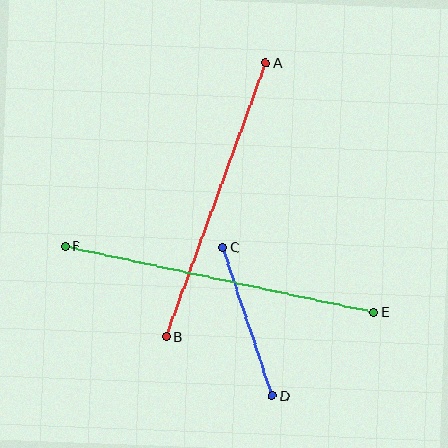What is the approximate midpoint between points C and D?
The midpoint is at approximately (248, 322) pixels.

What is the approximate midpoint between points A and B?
The midpoint is at approximately (216, 200) pixels.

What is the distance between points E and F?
The distance is approximately 315 pixels.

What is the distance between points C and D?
The distance is approximately 156 pixels.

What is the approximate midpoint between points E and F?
The midpoint is at approximately (219, 279) pixels.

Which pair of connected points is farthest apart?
Points E and F are farthest apart.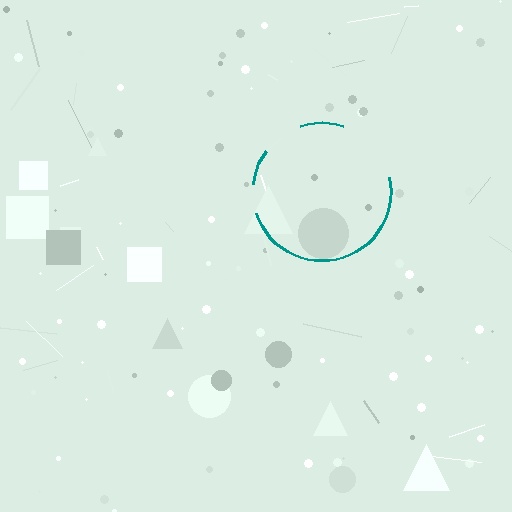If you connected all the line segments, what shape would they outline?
They would outline a circle.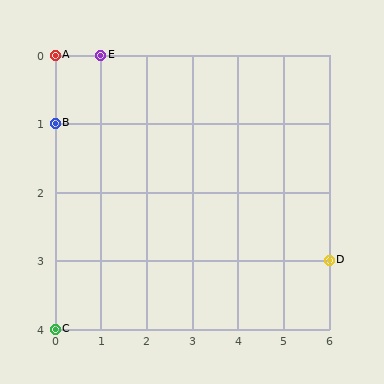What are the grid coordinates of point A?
Point A is at grid coordinates (0, 0).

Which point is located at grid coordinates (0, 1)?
Point B is at (0, 1).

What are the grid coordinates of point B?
Point B is at grid coordinates (0, 1).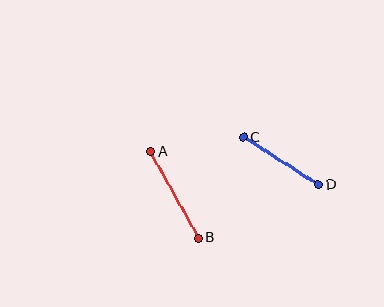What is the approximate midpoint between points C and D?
The midpoint is at approximately (281, 161) pixels.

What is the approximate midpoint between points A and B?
The midpoint is at approximately (174, 195) pixels.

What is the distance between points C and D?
The distance is approximately 89 pixels.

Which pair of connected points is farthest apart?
Points A and B are farthest apart.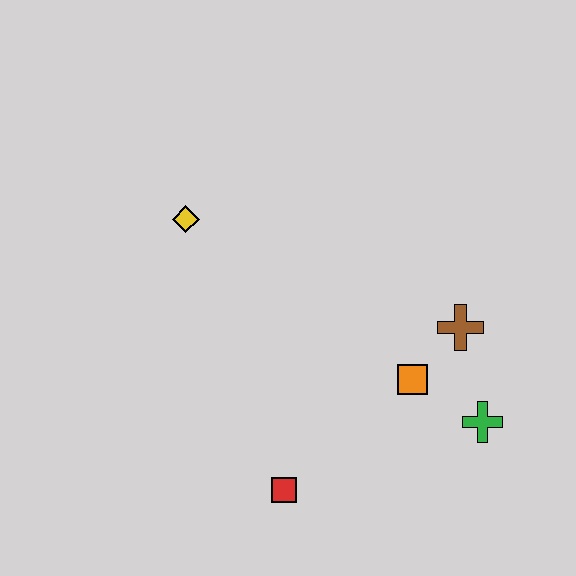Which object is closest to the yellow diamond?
The orange square is closest to the yellow diamond.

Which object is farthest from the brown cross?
The yellow diamond is farthest from the brown cross.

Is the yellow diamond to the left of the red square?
Yes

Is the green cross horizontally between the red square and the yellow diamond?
No